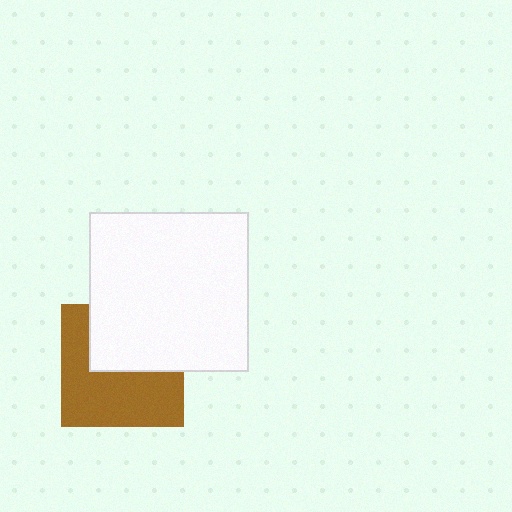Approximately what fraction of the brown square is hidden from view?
Roughly 42% of the brown square is hidden behind the white square.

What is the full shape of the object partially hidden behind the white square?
The partially hidden object is a brown square.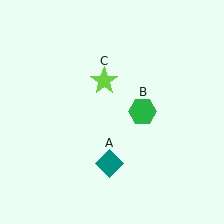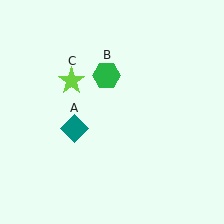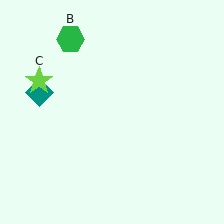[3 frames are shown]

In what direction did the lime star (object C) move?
The lime star (object C) moved left.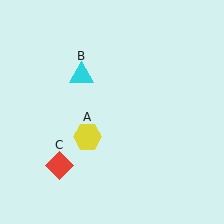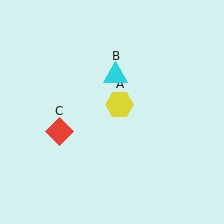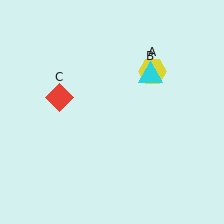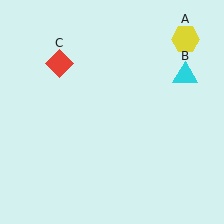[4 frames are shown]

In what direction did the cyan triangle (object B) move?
The cyan triangle (object B) moved right.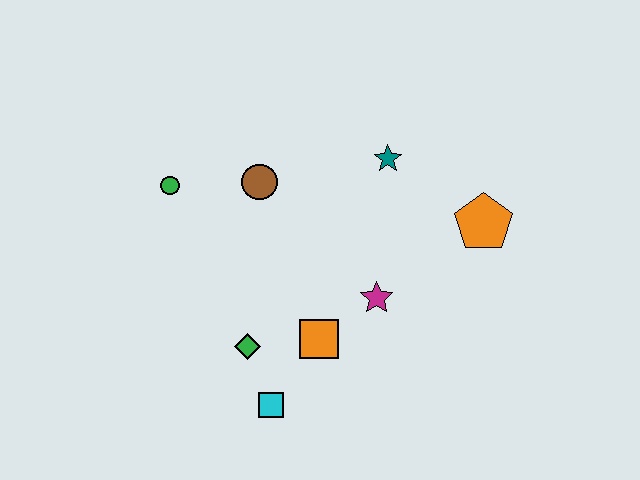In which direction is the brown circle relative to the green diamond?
The brown circle is above the green diamond.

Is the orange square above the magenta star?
No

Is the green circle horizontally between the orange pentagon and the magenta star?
No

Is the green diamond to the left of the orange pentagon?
Yes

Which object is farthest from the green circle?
The orange pentagon is farthest from the green circle.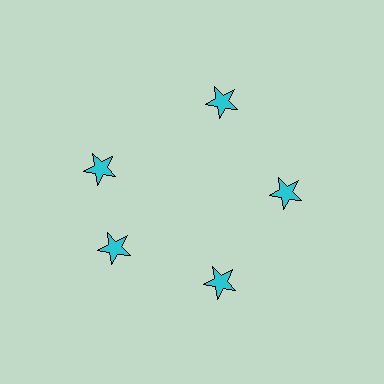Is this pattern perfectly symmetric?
No. The 5 cyan stars are arranged in a ring, but one element near the 10 o'clock position is rotated out of alignment along the ring, breaking the 5-fold rotational symmetry.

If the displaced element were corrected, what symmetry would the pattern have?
It would have 5-fold rotational symmetry — the pattern would map onto itself every 72 degrees.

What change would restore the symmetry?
The symmetry would be restored by rotating it back into even spacing with its neighbors so that all 5 stars sit at equal angles and equal distance from the center.